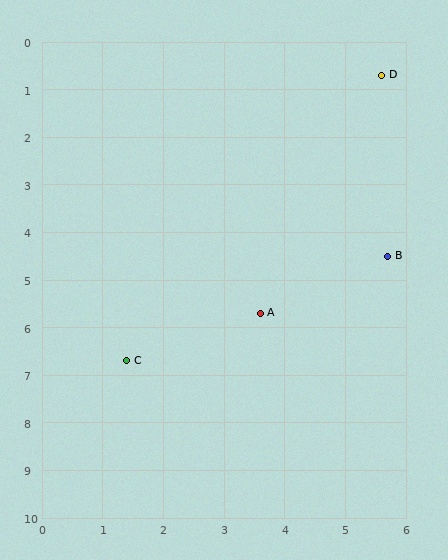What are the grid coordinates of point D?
Point D is at approximately (5.6, 0.7).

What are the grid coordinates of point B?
Point B is at approximately (5.7, 4.5).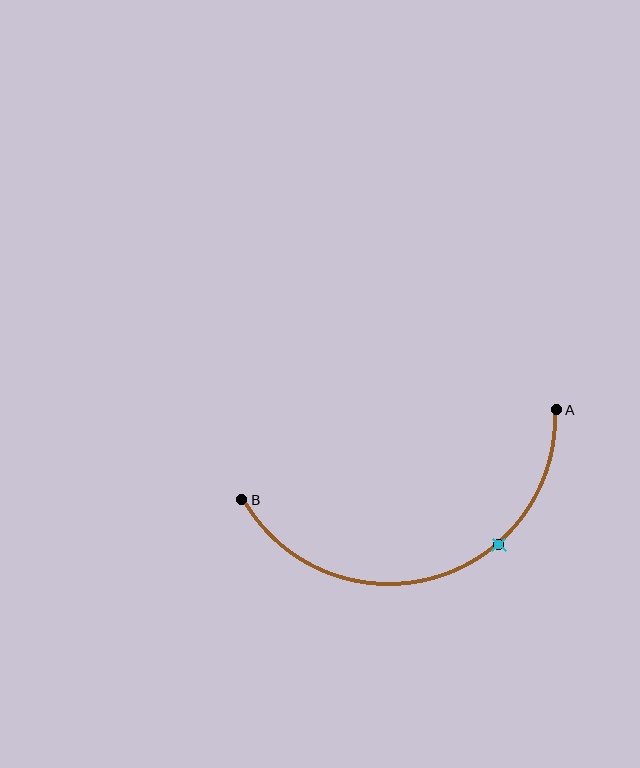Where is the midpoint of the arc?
The arc midpoint is the point on the curve farthest from the straight line joining A and B. It sits below that line.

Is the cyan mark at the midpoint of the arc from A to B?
No. The cyan mark lies on the arc but is closer to endpoint A. The arc midpoint would be at the point on the curve equidistant along the arc from both A and B.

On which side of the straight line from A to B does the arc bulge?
The arc bulges below the straight line connecting A and B.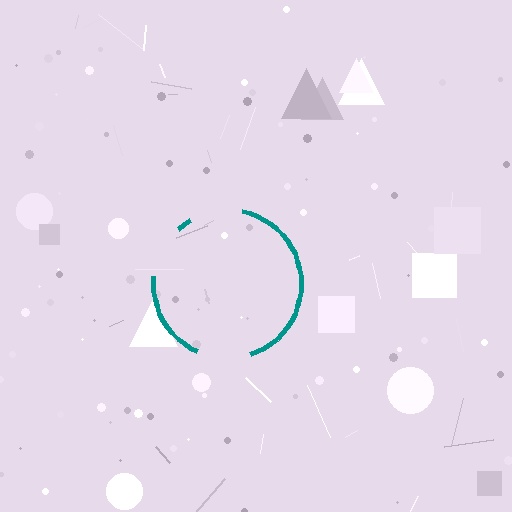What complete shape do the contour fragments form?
The contour fragments form a circle.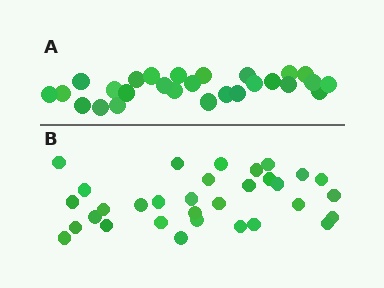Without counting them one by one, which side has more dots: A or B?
Region B (the bottom region) has more dots.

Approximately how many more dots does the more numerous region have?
Region B has about 5 more dots than region A.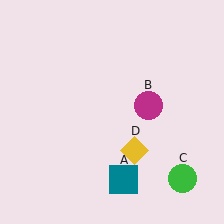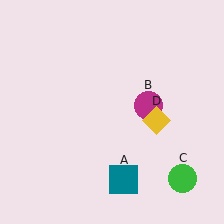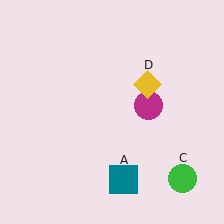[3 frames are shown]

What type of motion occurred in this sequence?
The yellow diamond (object D) rotated counterclockwise around the center of the scene.